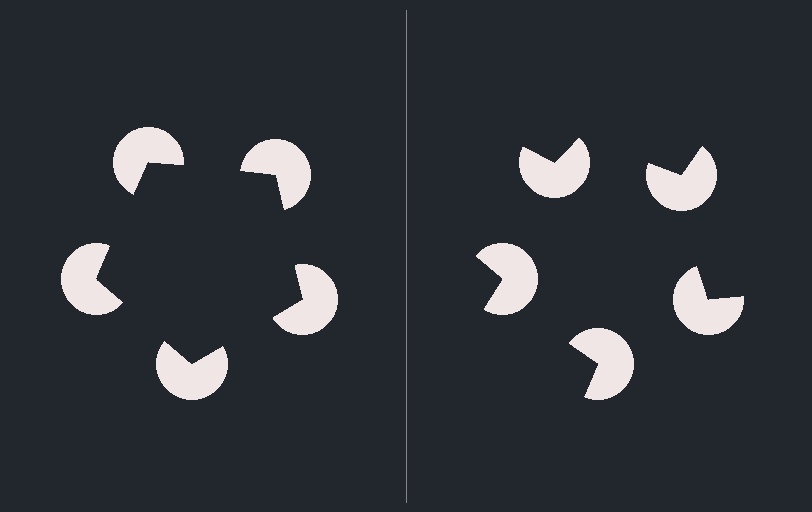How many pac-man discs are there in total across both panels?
10 — 5 on each side.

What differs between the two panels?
The pac-man discs are positioned identically on both sides; only the wedge orientations differ. On the left they align to a pentagon; on the right they are misaligned.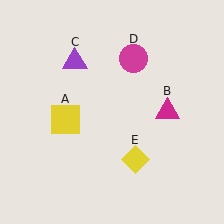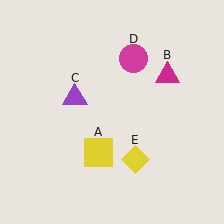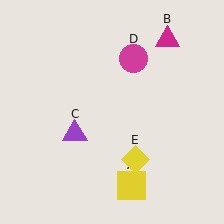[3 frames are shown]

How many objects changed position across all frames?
3 objects changed position: yellow square (object A), magenta triangle (object B), purple triangle (object C).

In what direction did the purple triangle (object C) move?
The purple triangle (object C) moved down.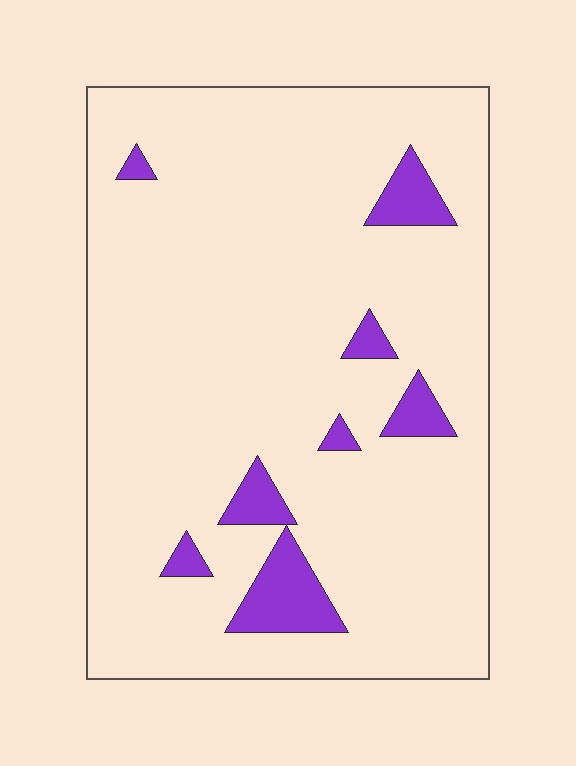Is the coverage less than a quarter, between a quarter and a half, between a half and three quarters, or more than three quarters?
Less than a quarter.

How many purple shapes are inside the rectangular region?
8.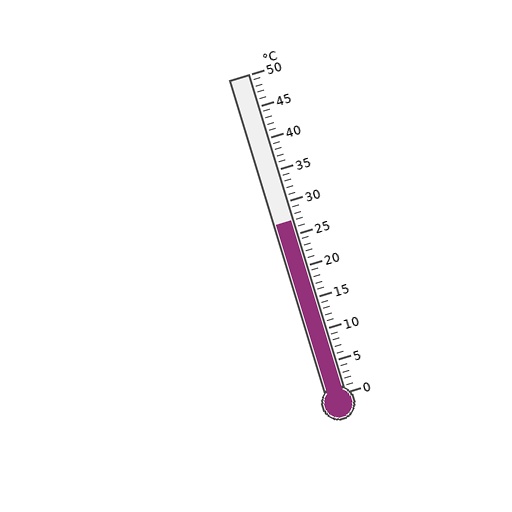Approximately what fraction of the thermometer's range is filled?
The thermometer is filled to approximately 55% of its range.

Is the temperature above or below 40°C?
The temperature is below 40°C.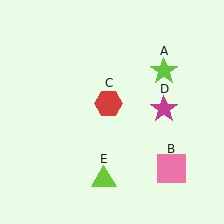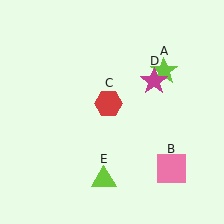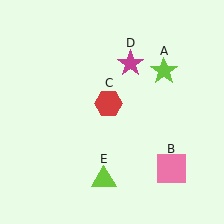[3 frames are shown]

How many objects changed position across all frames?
1 object changed position: magenta star (object D).